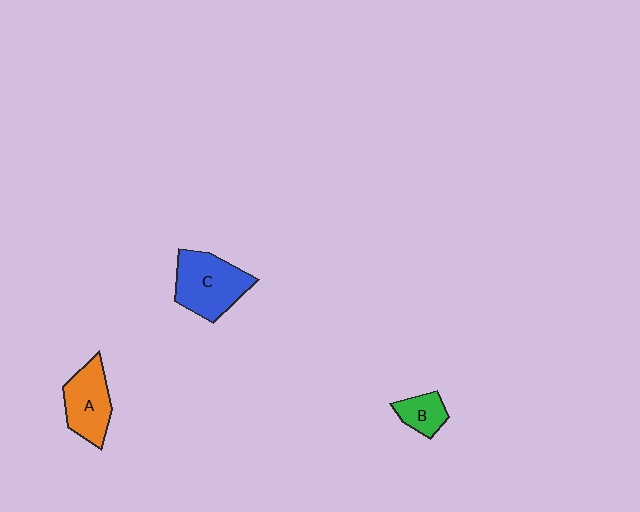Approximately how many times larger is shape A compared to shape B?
Approximately 1.9 times.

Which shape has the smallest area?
Shape B (green).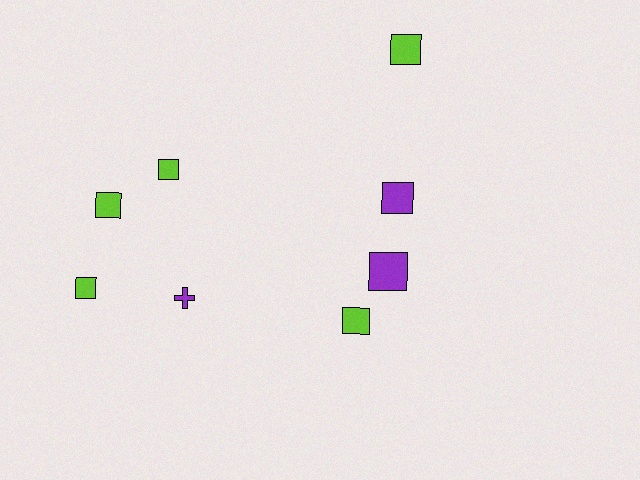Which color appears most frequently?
Lime, with 5 objects.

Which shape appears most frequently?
Square, with 7 objects.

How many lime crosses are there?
There are no lime crosses.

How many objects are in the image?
There are 8 objects.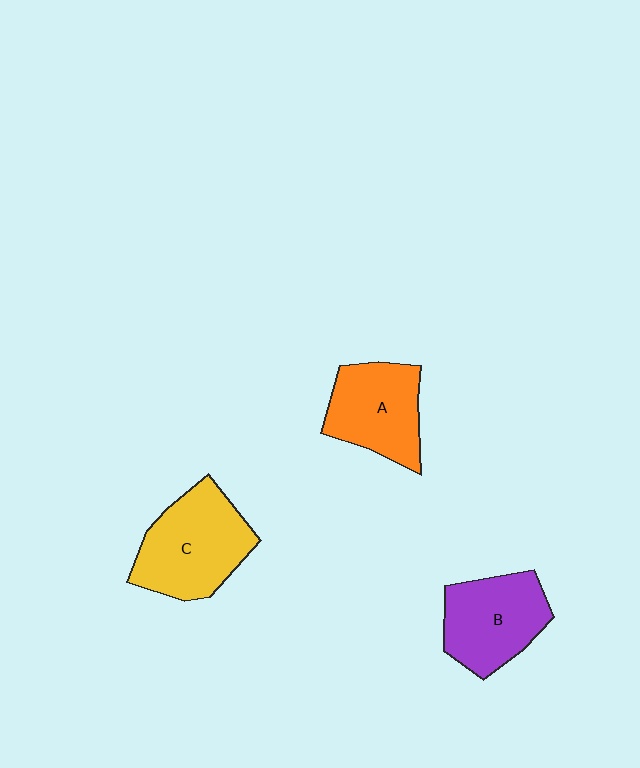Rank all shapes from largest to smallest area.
From largest to smallest: C (yellow), B (purple), A (orange).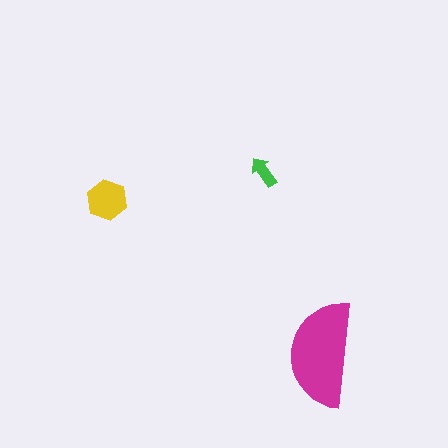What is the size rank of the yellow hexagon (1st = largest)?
2nd.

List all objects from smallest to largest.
The green arrow, the yellow hexagon, the magenta semicircle.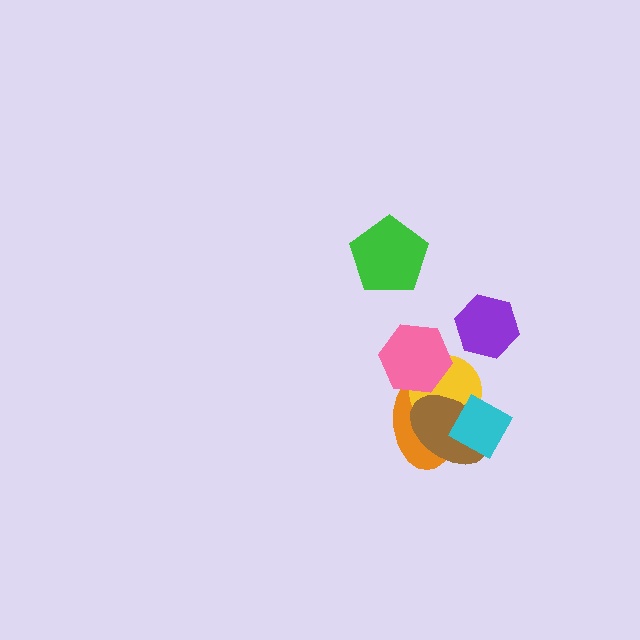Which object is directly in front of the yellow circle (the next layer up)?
The brown ellipse is directly in front of the yellow circle.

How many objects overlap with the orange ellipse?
4 objects overlap with the orange ellipse.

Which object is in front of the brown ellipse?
The cyan diamond is in front of the brown ellipse.